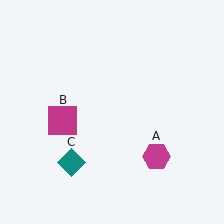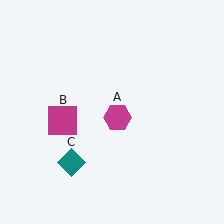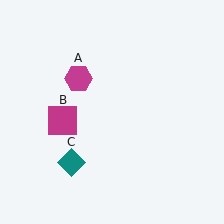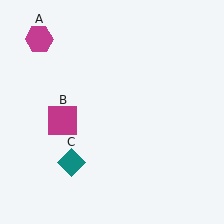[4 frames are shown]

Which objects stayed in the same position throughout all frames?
Magenta square (object B) and teal diamond (object C) remained stationary.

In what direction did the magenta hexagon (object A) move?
The magenta hexagon (object A) moved up and to the left.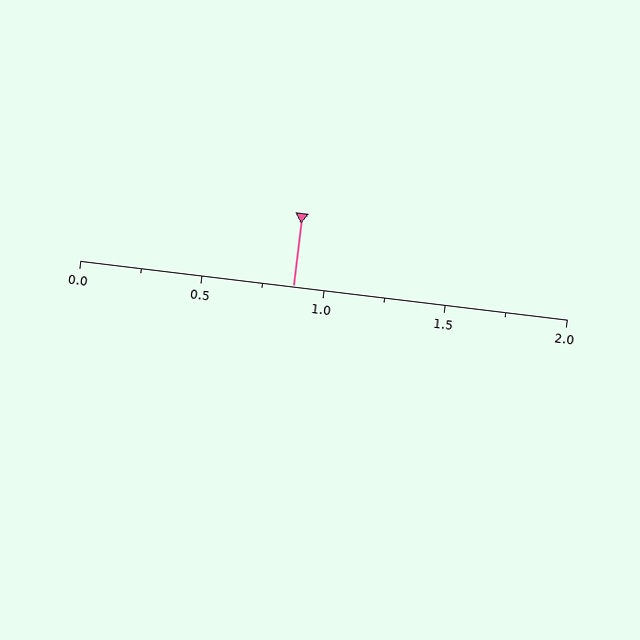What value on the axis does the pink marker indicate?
The marker indicates approximately 0.88.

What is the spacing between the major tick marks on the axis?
The major ticks are spaced 0.5 apart.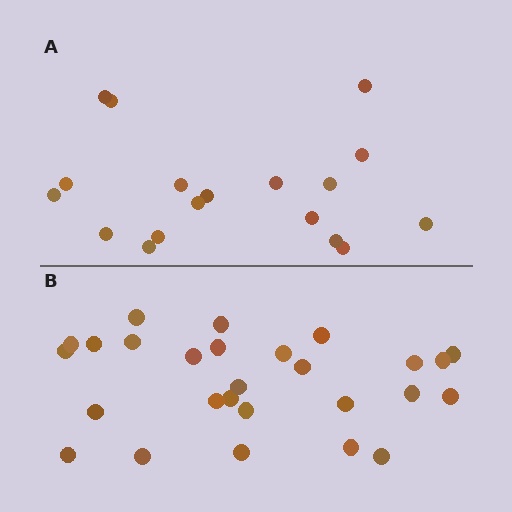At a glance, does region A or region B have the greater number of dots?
Region B (the bottom region) has more dots.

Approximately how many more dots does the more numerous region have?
Region B has roughly 8 or so more dots than region A.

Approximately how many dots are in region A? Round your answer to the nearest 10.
About 20 dots. (The exact count is 18, which rounds to 20.)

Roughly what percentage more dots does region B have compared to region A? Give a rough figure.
About 50% more.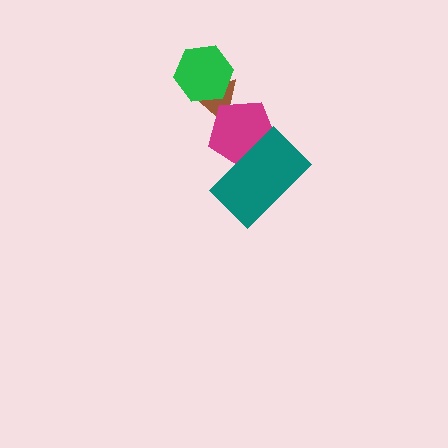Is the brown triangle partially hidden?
Yes, it is partially covered by another shape.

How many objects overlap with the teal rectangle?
1 object overlaps with the teal rectangle.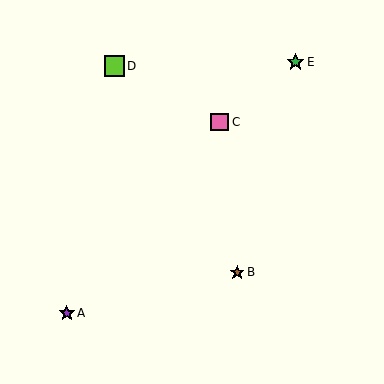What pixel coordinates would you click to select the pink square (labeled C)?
Click at (220, 122) to select the pink square C.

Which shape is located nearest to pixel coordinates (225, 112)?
The pink square (labeled C) at (220, 122) is nearest to that location.